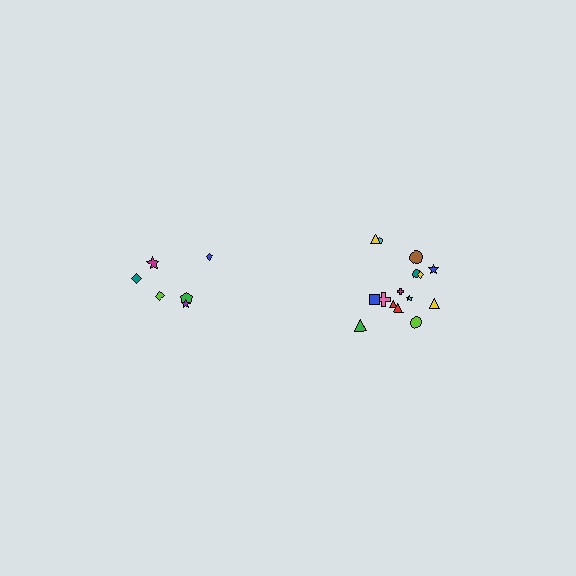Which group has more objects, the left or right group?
The right group.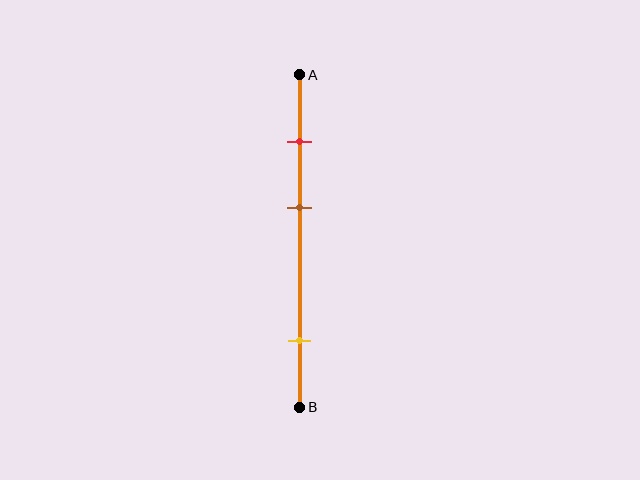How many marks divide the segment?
There are 3 marks dividing the segment.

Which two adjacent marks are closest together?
The red and brown marks are the closest adjacent pair.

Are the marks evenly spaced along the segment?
No, the marks are not evenly spaced.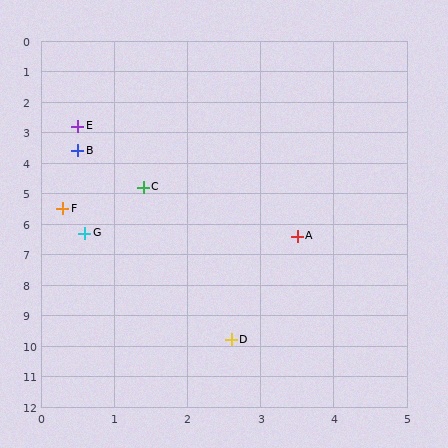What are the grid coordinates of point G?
Point G is at approximately (0.6, 6.3).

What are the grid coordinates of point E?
Point E is at approximately (0.5, 2.8).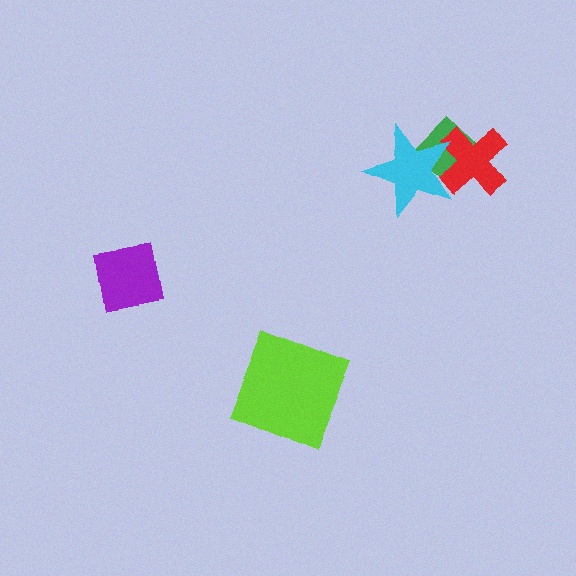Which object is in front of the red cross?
The cyan star is in front of the red cross.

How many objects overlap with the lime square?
0 objects overlap with the lime square.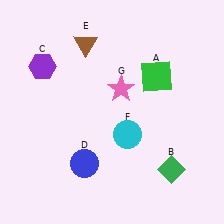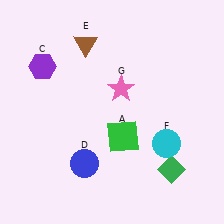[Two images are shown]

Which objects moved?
The objects that moved are: the green square (A), the cyan circle (F).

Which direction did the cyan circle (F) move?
The cyan circle (F) moved right.